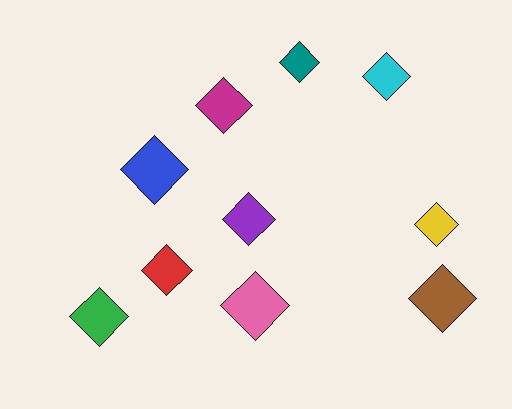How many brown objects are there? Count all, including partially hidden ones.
There is 1 brown object.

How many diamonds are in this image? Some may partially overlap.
There are 10 diamonds.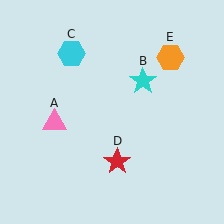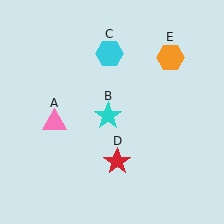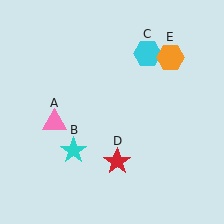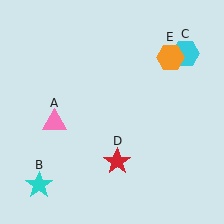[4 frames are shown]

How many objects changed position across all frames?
2 objects changed position: cyan star (object B), cyan hexagon (object C).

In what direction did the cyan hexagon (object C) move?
The cyan hexagon (object C) moved right.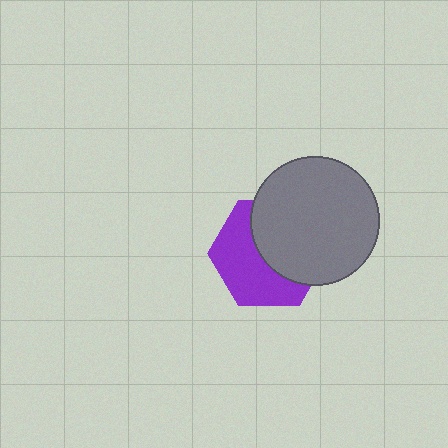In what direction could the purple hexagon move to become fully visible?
The purple hexagon could move toward the lower-left. That would shift it out from behind the gray circle entirely.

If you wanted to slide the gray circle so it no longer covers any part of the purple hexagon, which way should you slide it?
Slide it toward the upper-right — that is the most direct way to separate the two shapes.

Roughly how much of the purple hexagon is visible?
About half of it is visible (roughly 50%).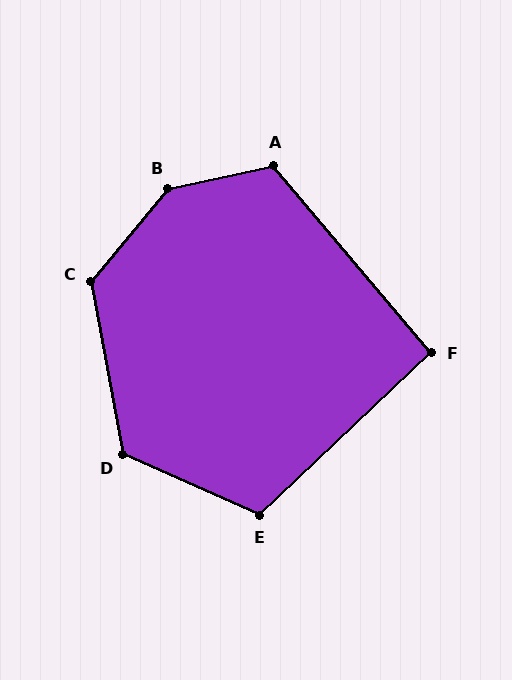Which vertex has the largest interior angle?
B, at approximately 142 degrees.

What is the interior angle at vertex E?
Approximately 112 degrees (obtuse).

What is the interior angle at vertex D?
Approximately 125 degrees (obtuse).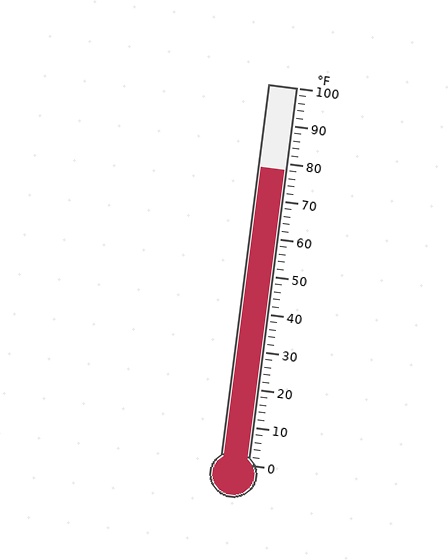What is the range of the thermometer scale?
The thermometer scale ranges from 0°F to 100°F.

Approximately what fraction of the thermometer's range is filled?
The thermometer is filled to approximately 80% of its range.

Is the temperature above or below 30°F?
The temperature is above 30°F.